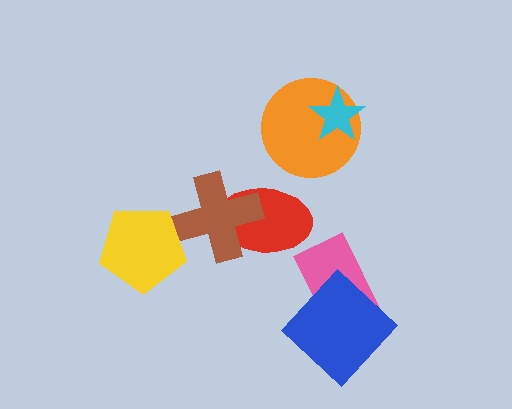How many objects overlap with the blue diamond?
1 object overlaps with the blue diamond.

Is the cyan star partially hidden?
No, no other shape covers it.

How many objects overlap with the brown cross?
1 object overlaps with the brown cross.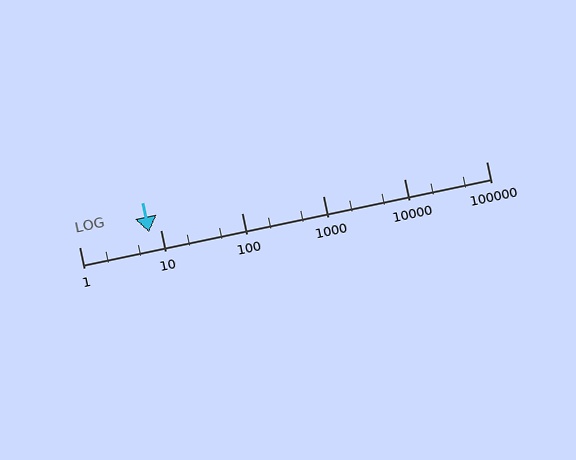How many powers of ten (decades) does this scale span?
The scale spans 5 decades, from 1 to 100000.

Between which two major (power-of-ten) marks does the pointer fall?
The pointer is between 1 and 10.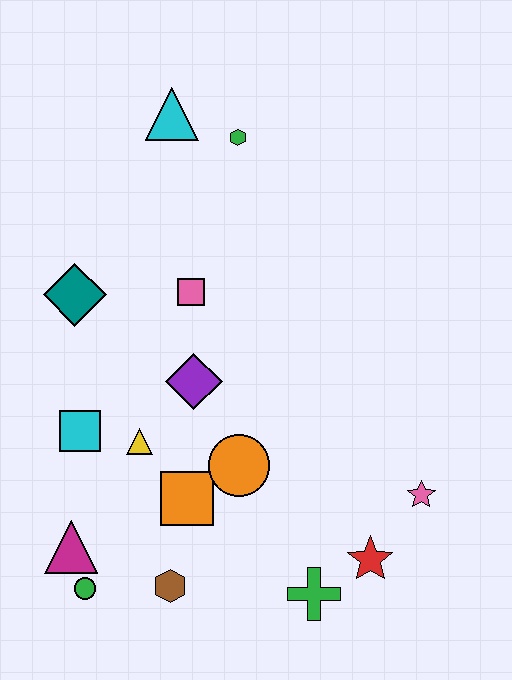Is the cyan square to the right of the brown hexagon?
No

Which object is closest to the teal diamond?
The pink square is closest to the teal diamond.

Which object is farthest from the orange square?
The cyan triangle is farthest from the orange square.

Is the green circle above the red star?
No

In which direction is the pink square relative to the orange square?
The pink square is above the orange square.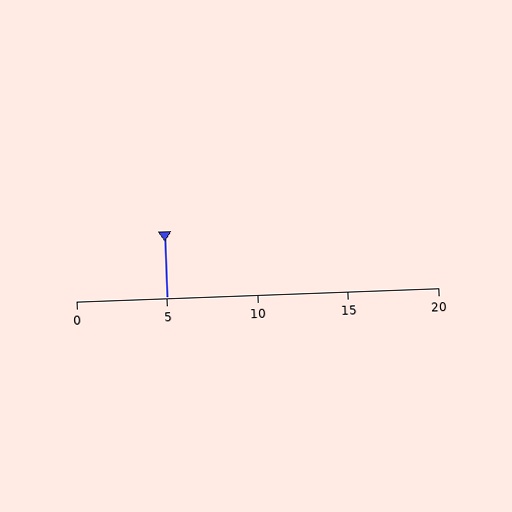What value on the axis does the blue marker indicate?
The marker indicates approximately 5.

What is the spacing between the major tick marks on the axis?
The major ticks are spaced 5 apart.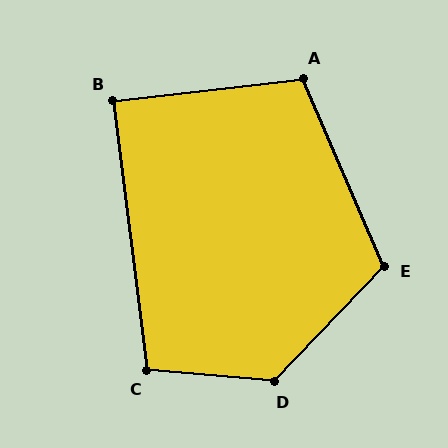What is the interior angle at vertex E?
Approximately 113 degrees (obtuse).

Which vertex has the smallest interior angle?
B, at approximately 90 degrees.